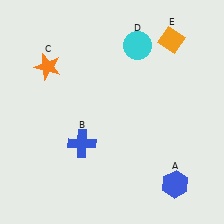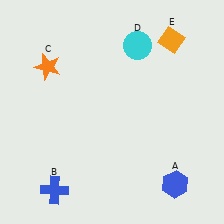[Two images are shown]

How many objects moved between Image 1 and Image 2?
1 object moved between the two images.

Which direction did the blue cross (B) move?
The blue cross (B) moved down.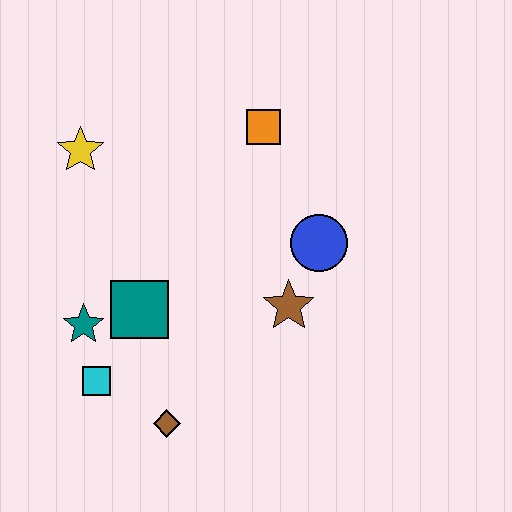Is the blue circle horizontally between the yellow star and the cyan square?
No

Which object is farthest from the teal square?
The orange square is farthest from the teal square.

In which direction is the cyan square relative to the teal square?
The cyan square is below the teal square.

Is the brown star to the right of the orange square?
Yes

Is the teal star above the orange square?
No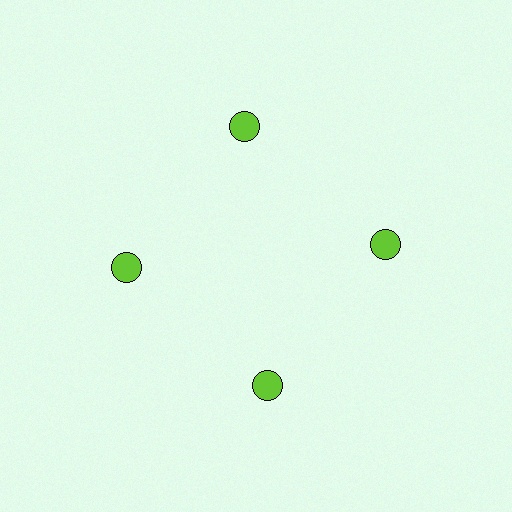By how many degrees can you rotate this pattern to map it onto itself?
The pattern maps onto itself every 90 degrees of rotation.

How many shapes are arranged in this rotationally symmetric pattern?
There are 4 shapes, arranged in 4 groups of 1.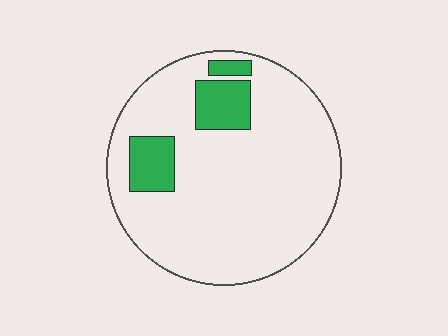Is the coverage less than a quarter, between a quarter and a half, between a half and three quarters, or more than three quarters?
Less than a quarter.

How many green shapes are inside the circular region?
3.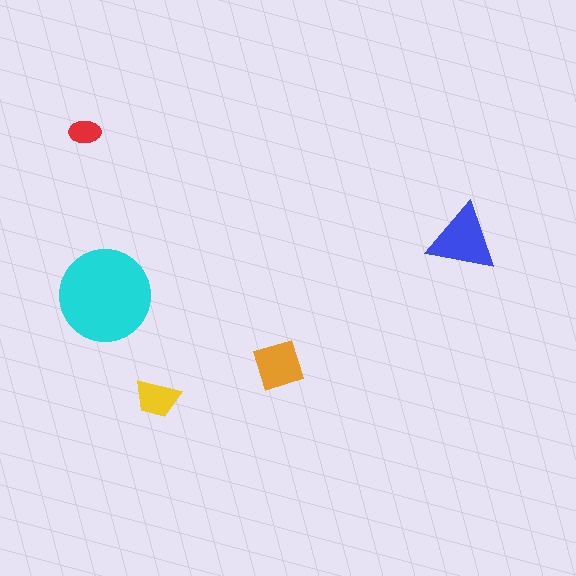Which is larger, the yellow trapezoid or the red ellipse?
The yellow trapezoid.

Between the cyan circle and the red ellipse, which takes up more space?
The cyan circle.